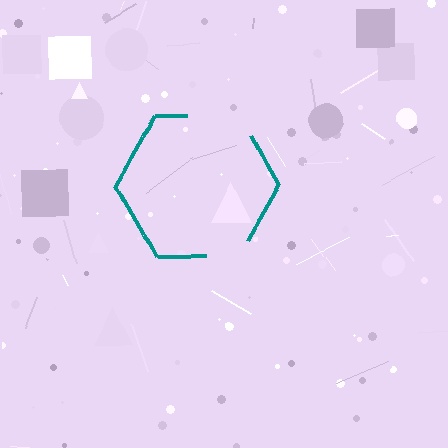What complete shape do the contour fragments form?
The contour fragments form a hexagon.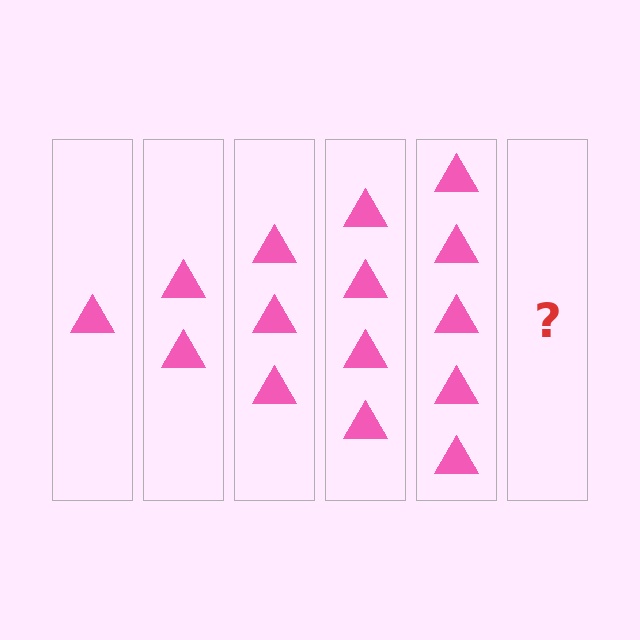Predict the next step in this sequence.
The next step is 6 triangles.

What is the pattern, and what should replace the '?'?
The pattern is that each step adds one more triangle. The '?' should be 6 triangles.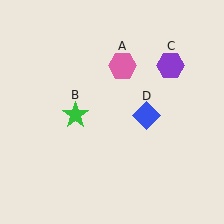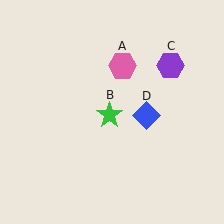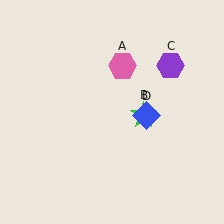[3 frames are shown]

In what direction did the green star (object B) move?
The green star (object B) moved right.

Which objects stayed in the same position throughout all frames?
Pink hexagon (object A) and purple hexagon (object C) and blue diamond (object D) remained stationary.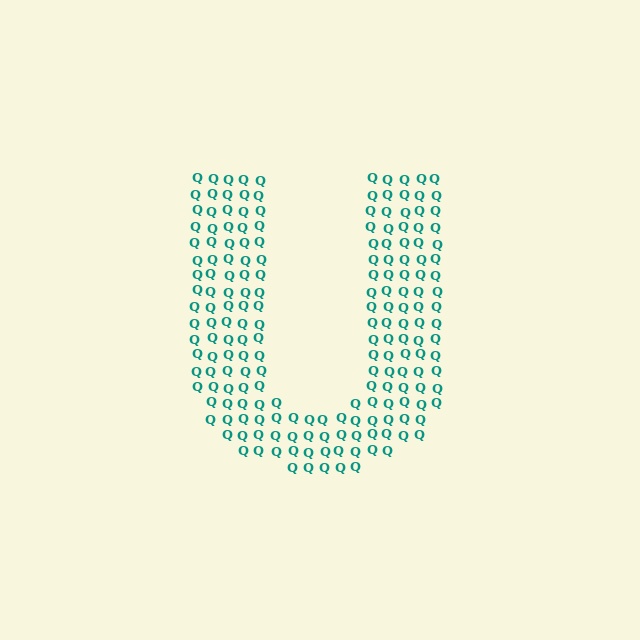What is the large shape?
The large shape is the letter U.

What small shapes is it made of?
It is made of small letter Q's.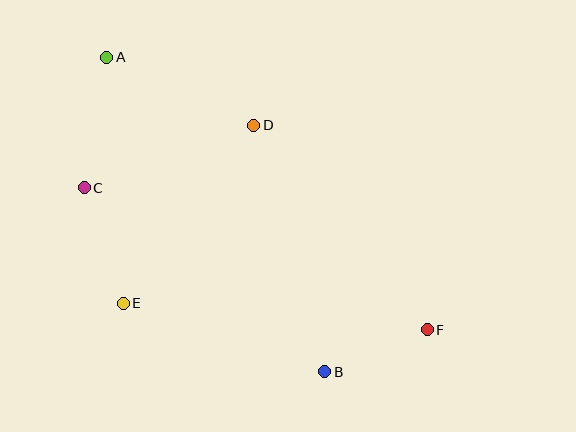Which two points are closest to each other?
Points B and F are closest to each other.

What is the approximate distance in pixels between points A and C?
The distance between A and C is approximately 133 pixels.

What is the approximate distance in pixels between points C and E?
The distance between C and E is approximately 121 pixels.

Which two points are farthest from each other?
Points A and F are farthest from each other.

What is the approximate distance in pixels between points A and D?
The distance between A and D is approximately 162 pixels.